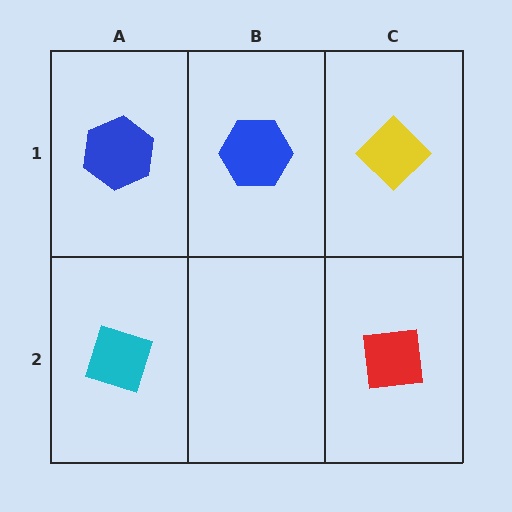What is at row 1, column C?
A yellow diamond.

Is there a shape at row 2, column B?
No, that cell is empty.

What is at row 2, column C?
A red square.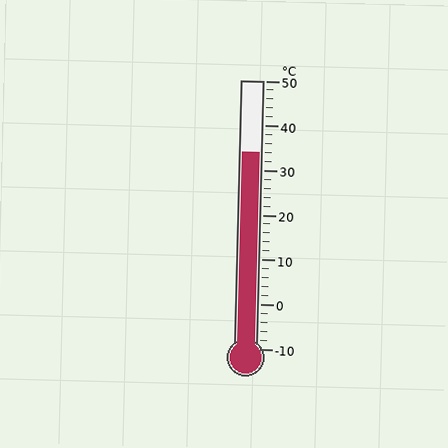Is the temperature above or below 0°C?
The temperature is above 0°C.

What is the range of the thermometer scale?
The thermometer scale ranges from -10°C to 50°C.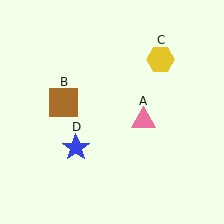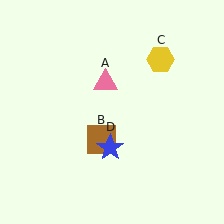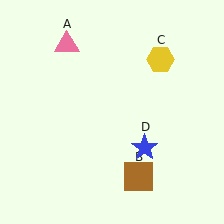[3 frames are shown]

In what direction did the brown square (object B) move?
The brown square (object B) moved down and to the right.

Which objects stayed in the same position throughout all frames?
Yellow hexagon (object C) remained stationary.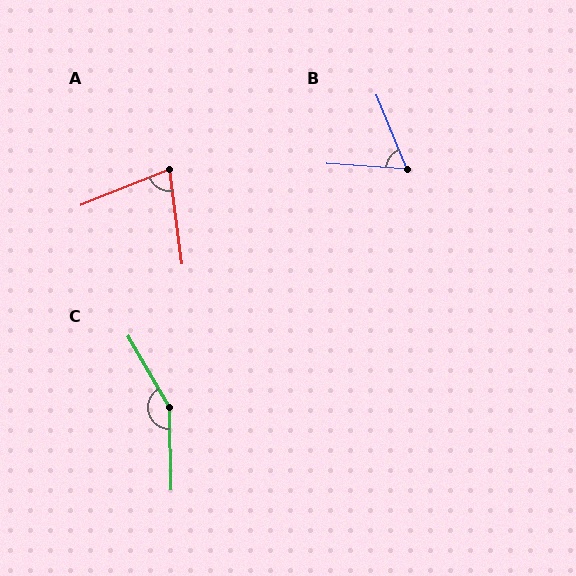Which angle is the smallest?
B, at approximately 64 degrees.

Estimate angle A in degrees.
Approximately 76 degrees.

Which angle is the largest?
C, at approximately 151 degrees.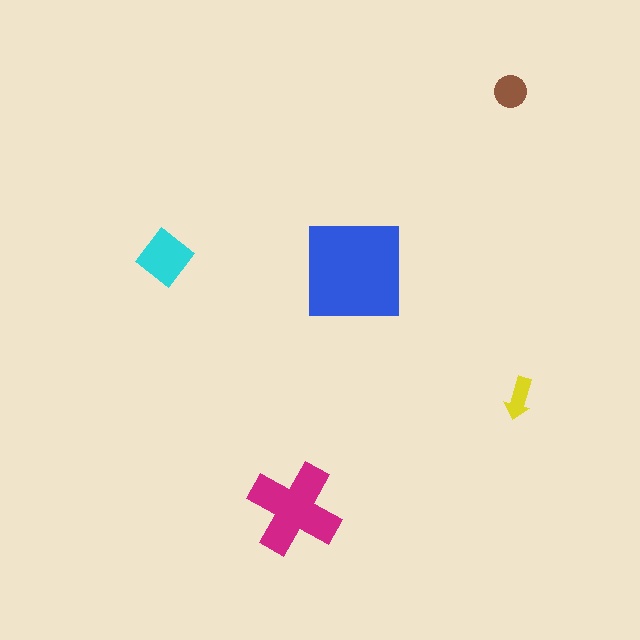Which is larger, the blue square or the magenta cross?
The blue square.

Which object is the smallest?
The yellow arrow.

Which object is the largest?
The blue square.